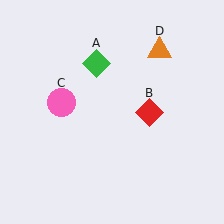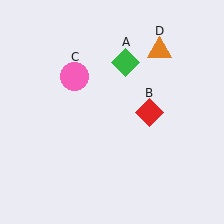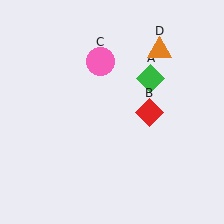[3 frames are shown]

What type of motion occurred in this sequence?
The green diamond (object A), pink circle (object C) rotated clockwise around the center of the scene.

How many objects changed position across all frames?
2 objects changed position: green diamond (object A), pink circle (object C).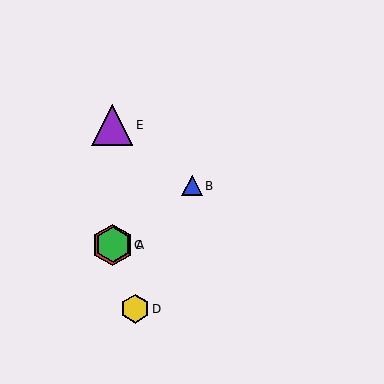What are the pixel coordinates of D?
Object D is at (135, 309).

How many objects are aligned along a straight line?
3 objects (A, B, C) are aligned along a straight line.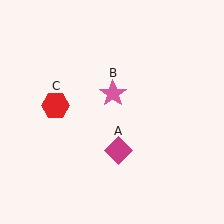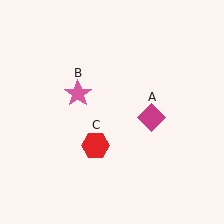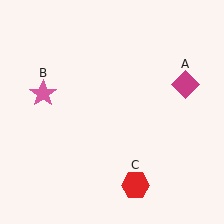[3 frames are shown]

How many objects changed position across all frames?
3 objects changed position: magenta diamond (object A), pink star (object B), red hexagon (object C).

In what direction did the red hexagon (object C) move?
The red hexagon (object C) moved down and to the right.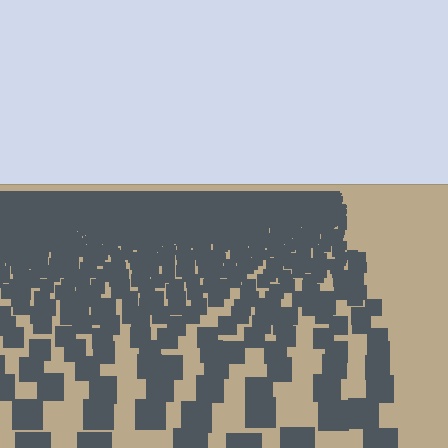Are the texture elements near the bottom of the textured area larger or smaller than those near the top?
Larger. Near the bottom, elements are closer to the viewer and appear at a bigger on-screen size.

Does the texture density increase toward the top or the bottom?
Density increases toward the top.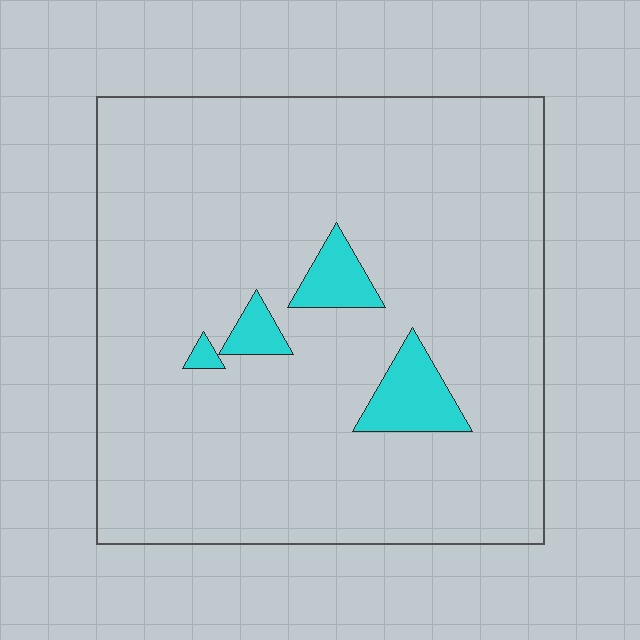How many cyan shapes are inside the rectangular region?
4.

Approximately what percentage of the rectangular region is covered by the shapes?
Approximately 5%.